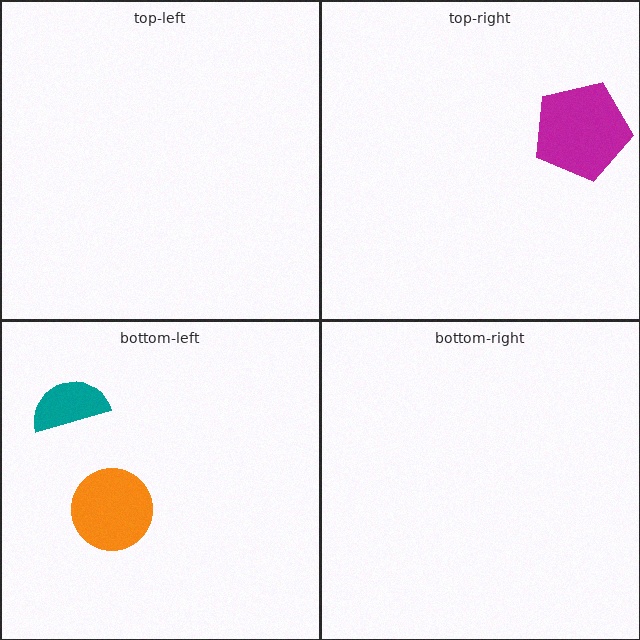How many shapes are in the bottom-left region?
2.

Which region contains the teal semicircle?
The bottom-left region.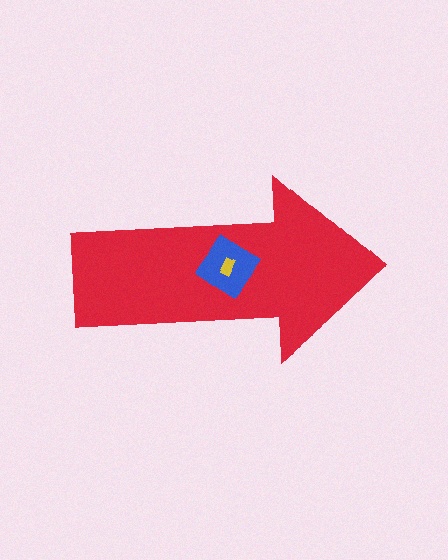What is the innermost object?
The yellow rectangle.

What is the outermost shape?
The red arrow.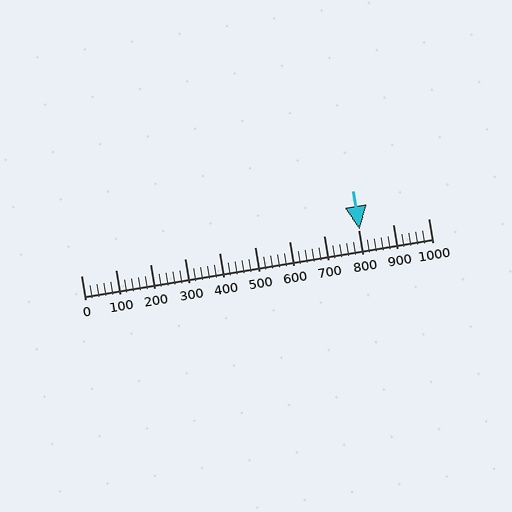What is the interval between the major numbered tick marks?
The major tick marks are spaced 100 units apart.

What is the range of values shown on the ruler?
The ruler shows values from 0 to 1000.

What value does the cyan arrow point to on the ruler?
The cyan arrow points to approximately 803.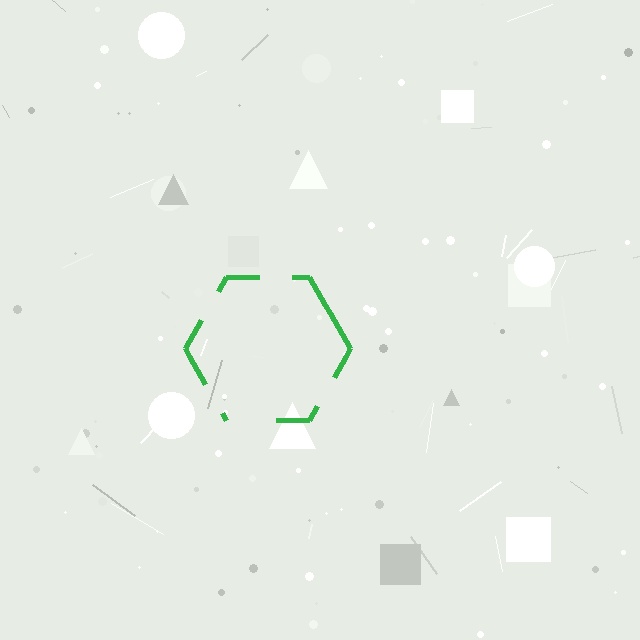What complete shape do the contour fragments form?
The contour fragments form a hexagon.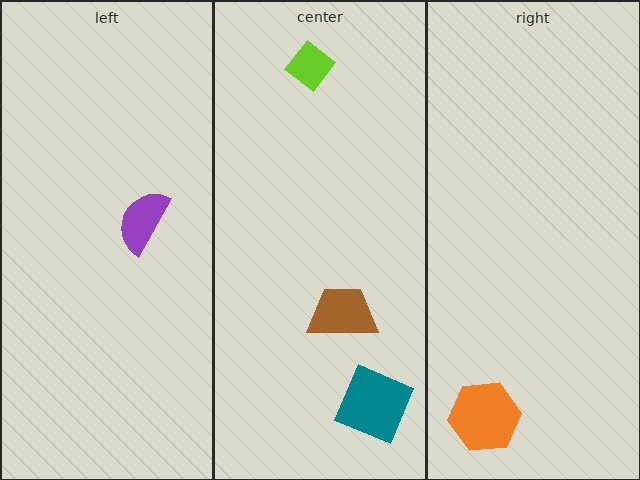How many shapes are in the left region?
1.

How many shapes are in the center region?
3.